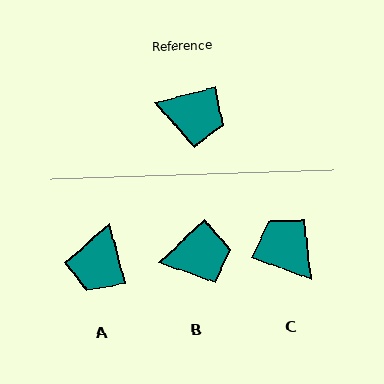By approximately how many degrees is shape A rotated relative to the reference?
Approximately 90 degrees clockwise.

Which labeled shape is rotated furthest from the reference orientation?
C, about 145 degrees away.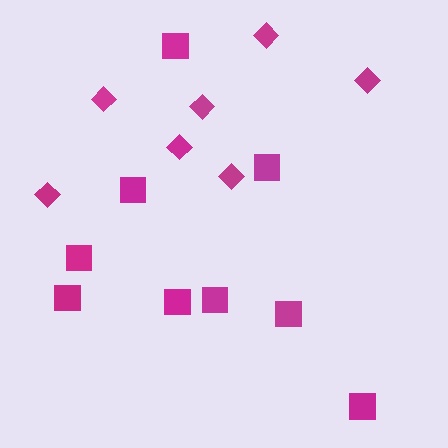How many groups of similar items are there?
There are 2 groups: one group of diamonds (7) and one group of squares (9).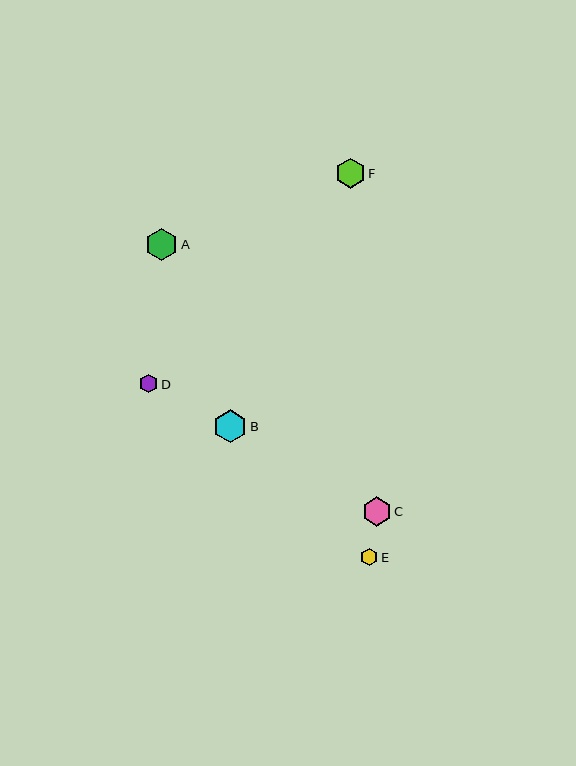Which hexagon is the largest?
Hexagon B is the largest with a size of approximately 33 pixels.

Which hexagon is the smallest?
Hexagon E is the smallest with a size of approximately 17 pixels.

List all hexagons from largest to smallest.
From largest to smallest: B, A, F, C, D, E.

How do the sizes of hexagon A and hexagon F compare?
Hexagon A and hexagon F are approximately the same size.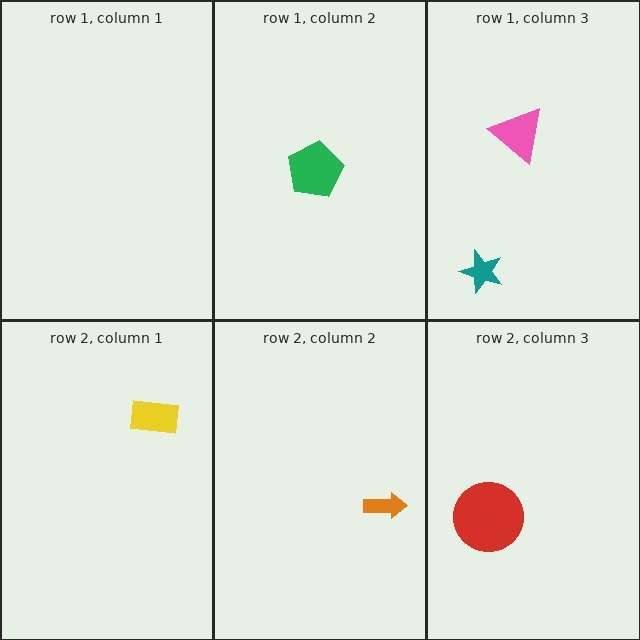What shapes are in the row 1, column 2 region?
The green pentagon.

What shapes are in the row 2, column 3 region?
The red circle.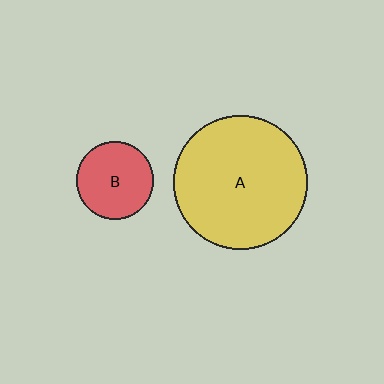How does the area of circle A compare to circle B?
Approximately 3.0 times.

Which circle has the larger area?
Circle A (yellow).